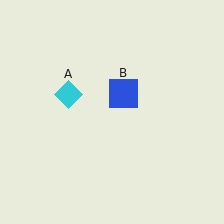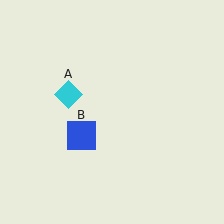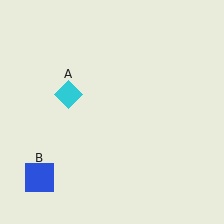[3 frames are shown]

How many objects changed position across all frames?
1 object changed position: blue square (object B).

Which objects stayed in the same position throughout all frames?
Cyan diamond (object A) remained stationary.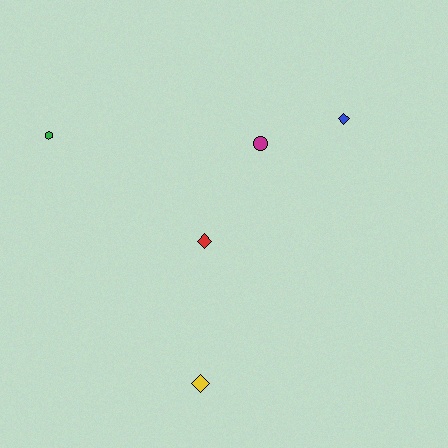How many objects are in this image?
There are 5 objects.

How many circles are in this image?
There is 1 circle.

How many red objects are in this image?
There is 1 red object.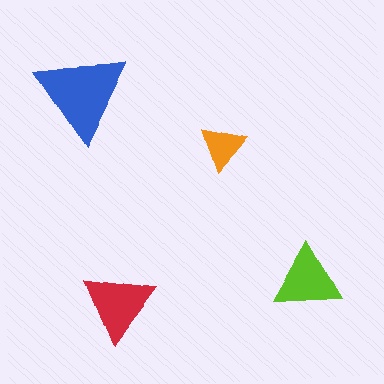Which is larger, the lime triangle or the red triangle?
The red one.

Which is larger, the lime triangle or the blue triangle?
The blue one.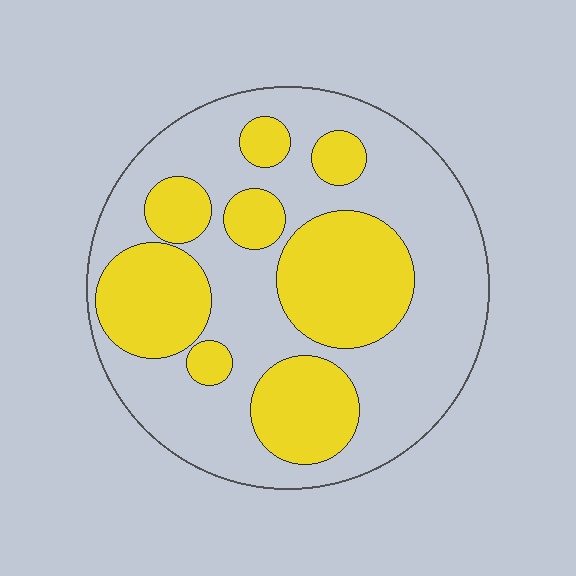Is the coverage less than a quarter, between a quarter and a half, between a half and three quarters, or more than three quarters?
Between a quarter and a half.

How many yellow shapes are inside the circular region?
8.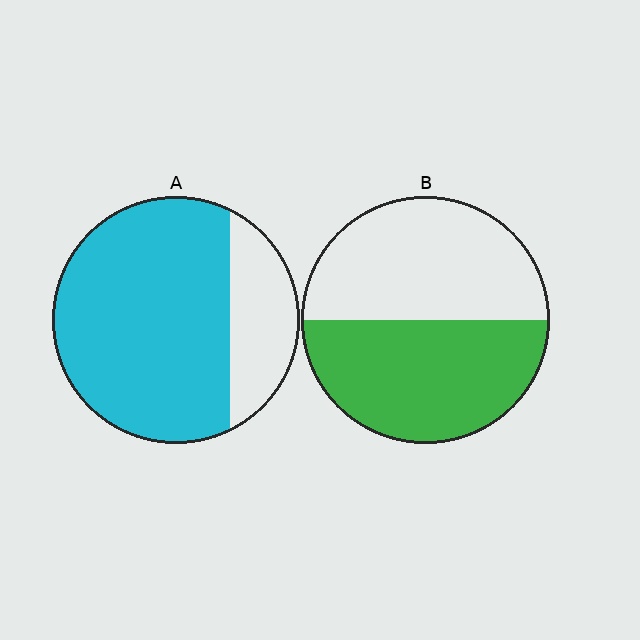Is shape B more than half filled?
Roughly half.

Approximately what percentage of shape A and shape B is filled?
A is approximately 75% and B is approximately 50%.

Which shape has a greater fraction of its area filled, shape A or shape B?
Shape A.